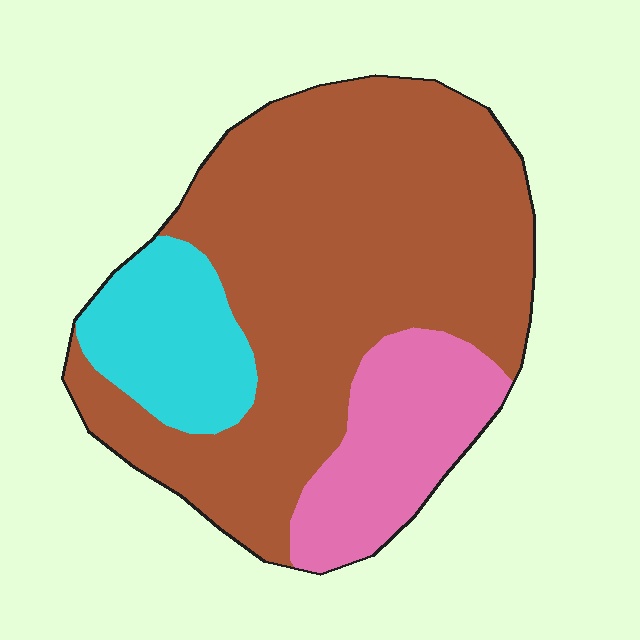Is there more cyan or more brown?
Brown.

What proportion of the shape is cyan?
Cyan covers around 15% of the shape.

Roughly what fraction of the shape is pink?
Pink takes up between a sixth and a third of the shape.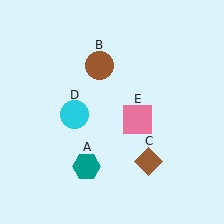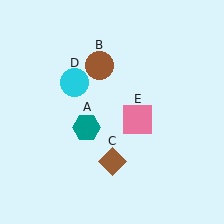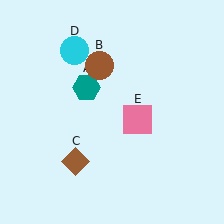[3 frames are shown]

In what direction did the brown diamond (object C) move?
The brown diamond (object C) moved left.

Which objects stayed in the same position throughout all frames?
Brown circle (object B) and pink square (object E) remained stationary.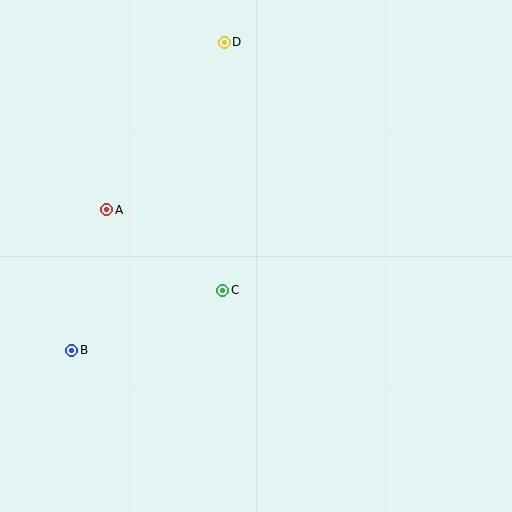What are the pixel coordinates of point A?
Point A is at (107, 210).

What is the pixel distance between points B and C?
The distance between B and C is 163 pixels.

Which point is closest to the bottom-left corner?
Point B is closest to the bottom-left corner.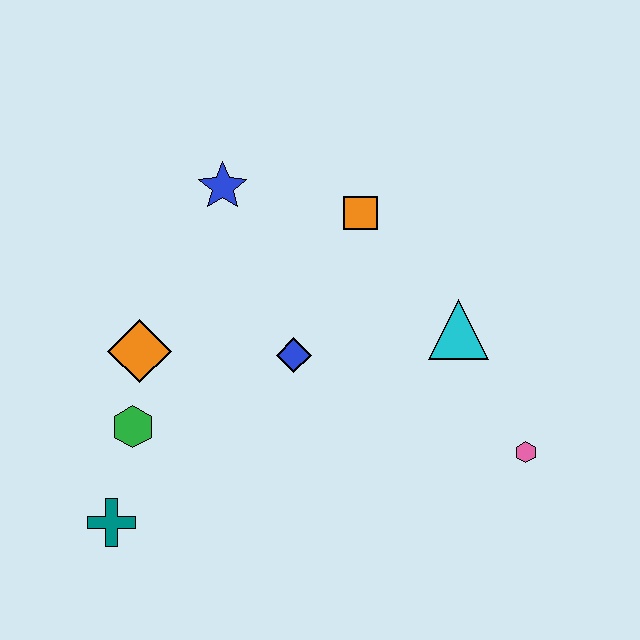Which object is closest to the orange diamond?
The green hexagon is closest to the orange diamond.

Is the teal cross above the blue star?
No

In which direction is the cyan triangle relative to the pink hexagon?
The cyan triangle is above the pink hexagon.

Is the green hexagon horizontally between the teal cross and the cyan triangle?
Yes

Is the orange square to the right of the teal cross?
Yes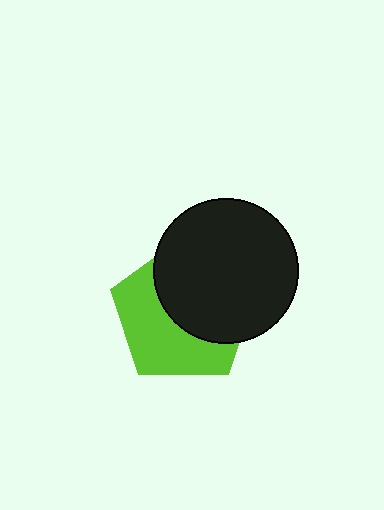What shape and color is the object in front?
The object in front is a black circle.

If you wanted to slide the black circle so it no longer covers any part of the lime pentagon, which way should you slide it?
Slide it toward the upper-right — that is the most direct way to separate the two shapes.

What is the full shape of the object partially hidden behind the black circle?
The partially hidden object is a lime pentagon.